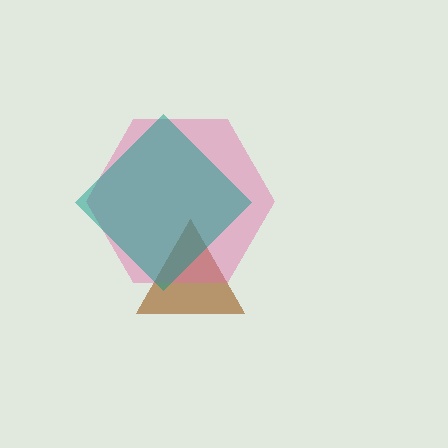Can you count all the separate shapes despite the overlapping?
Yes, there are 3 separate shapes.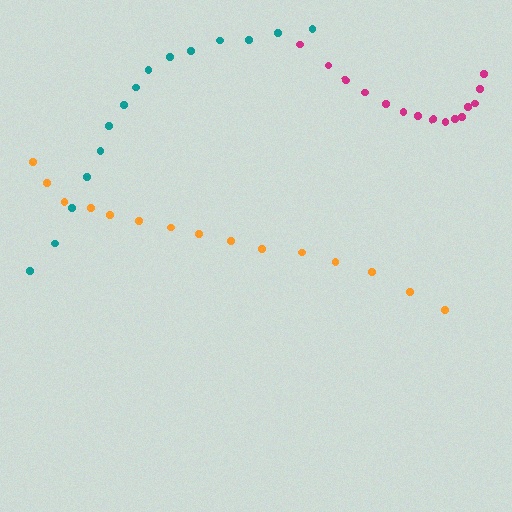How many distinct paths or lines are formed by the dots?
There are 3 distinct paths.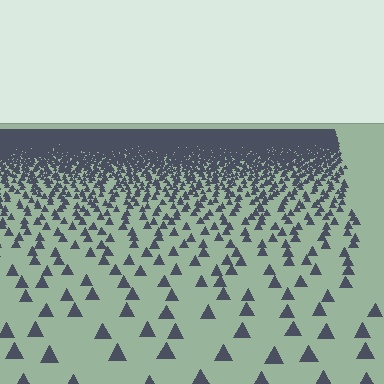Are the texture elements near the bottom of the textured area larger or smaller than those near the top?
Larger. Near the bottom, elements are closer to the viewer and appear at a bigger on-screen size.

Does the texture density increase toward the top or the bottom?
Density increases toward the top.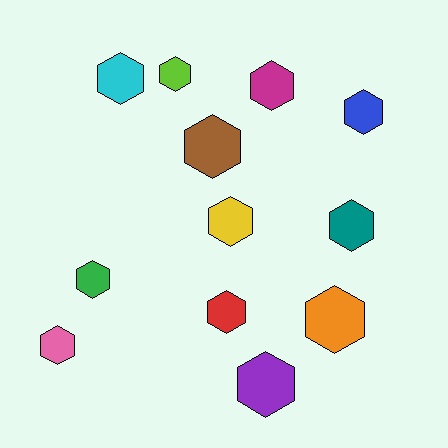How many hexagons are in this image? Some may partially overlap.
There are 12 hexagons.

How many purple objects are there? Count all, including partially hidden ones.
There is 1 purple object.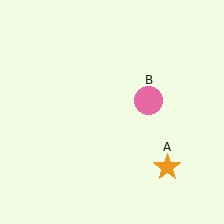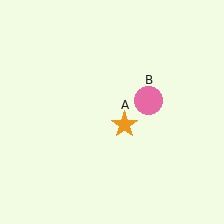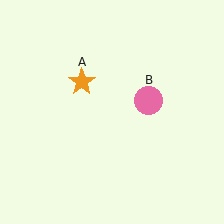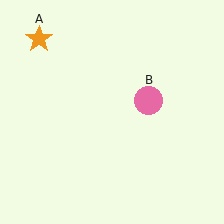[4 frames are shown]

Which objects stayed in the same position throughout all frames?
Pink circle (object B) remained stationary.